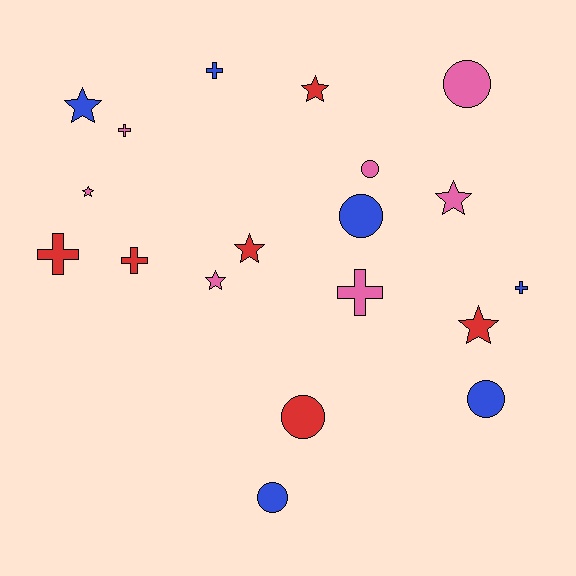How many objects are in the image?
There are 19 objects.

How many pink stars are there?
There are 3 pink stars.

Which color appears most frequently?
Pink, with 7 objects.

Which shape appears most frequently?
Star, with 7 objects.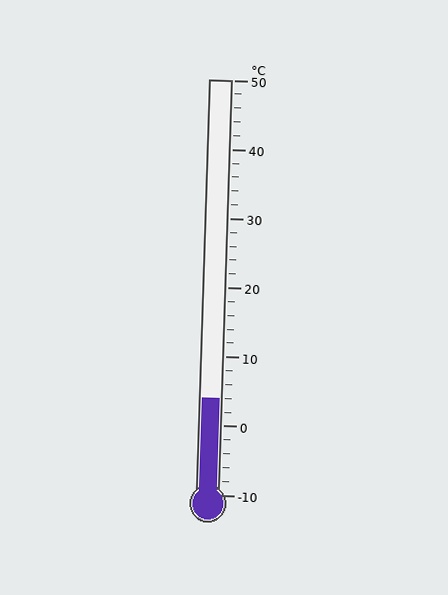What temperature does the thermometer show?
The thermometer shows approximately 4°C.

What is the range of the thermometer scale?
The thermometer scale ranges from -10°C to 50°C.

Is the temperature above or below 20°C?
The temperature is below 20°C.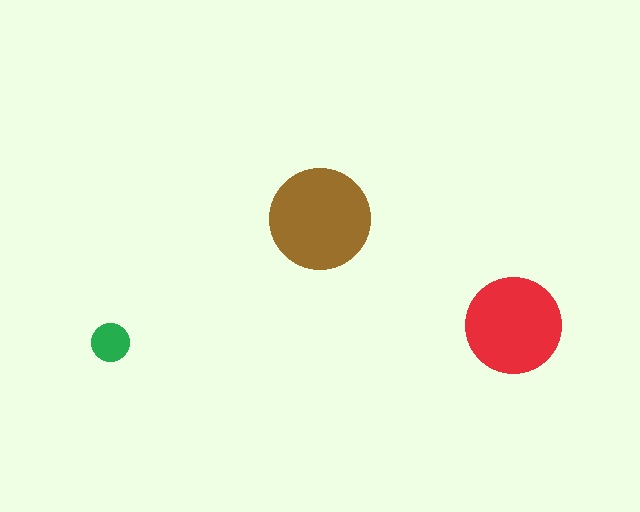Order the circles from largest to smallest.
the brown one, the red one, the green one.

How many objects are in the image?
There are 3 objects in the image.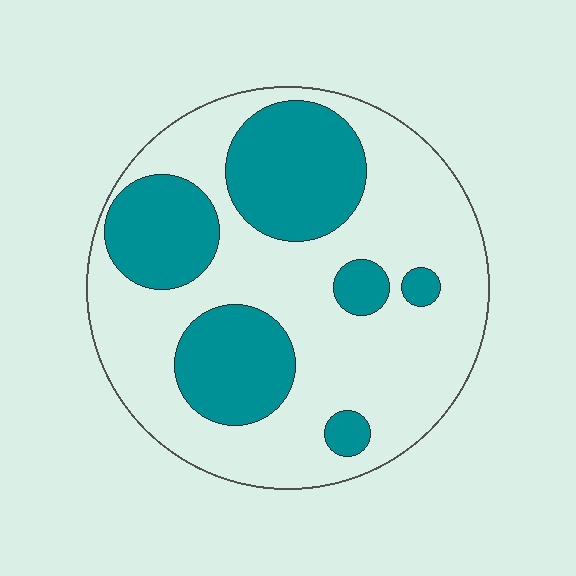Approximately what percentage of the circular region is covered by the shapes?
Approximately 35%.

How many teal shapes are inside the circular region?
6.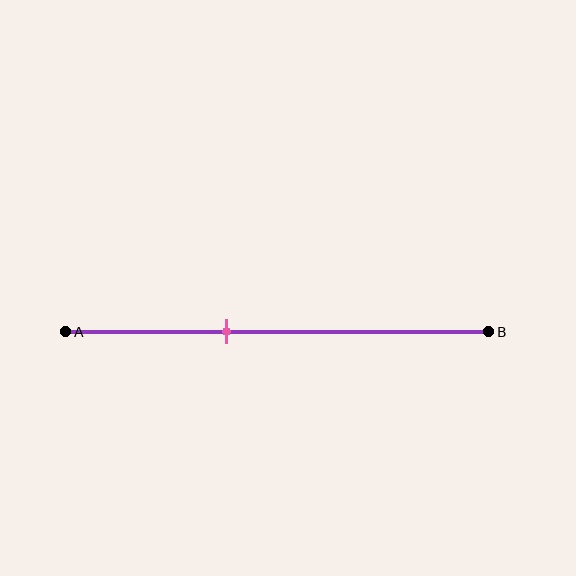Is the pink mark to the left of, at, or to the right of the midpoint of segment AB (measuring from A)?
The pink mark is to the left of the midpoint of segment AB.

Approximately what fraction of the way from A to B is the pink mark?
The pink mark is approximately 40% of the way from A to B.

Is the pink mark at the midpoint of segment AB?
No, the mark is at about 40% from A, not at the 50% midpoint.